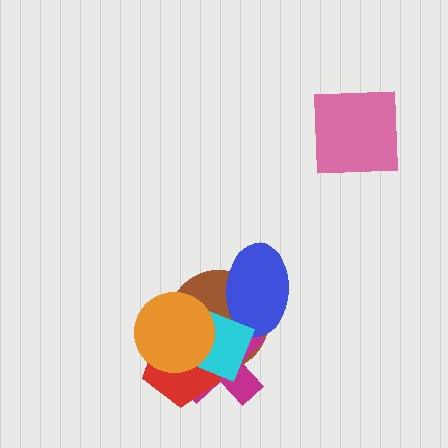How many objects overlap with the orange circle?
4 objects overlap with the orange circle.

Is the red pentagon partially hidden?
Yes, it is partially covered by another shape.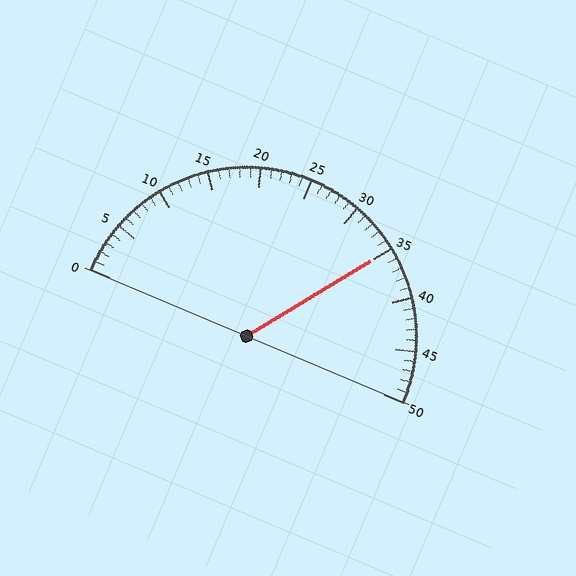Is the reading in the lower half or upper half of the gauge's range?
The reading is in the upper half of the range (0 to 50).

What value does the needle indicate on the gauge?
The needle indicates approximately 35.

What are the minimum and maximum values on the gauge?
The gauge ranges from 0 to 50.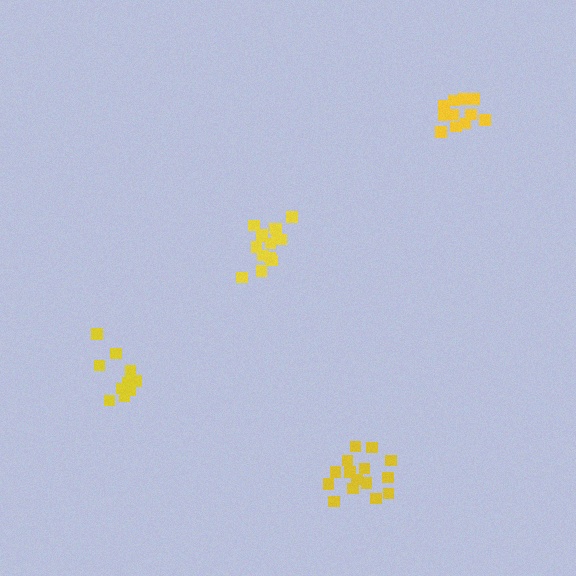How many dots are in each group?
Group 1: 11 dots, Group 2: 15 dots, Group 3: 10 dots, Group 4: 15 dots (51 total).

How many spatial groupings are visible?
There are 4 spatial groupings.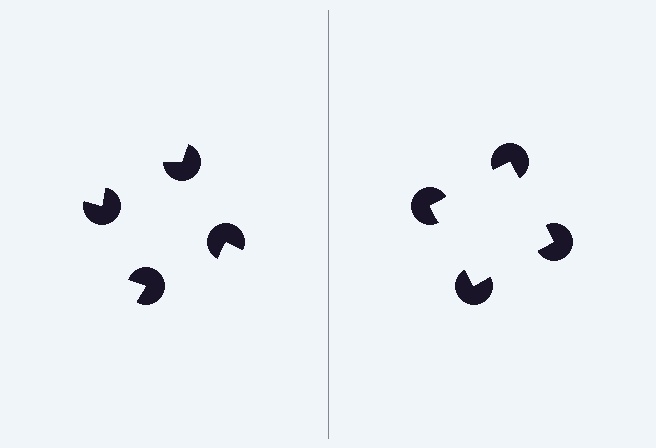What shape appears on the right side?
An illusory square.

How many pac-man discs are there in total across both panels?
8 — 4 on each side.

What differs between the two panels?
The pac-man discs are positioned identically on both sides; only the wedge orientations differ. On the right they align to a square; on the left they are misaligned.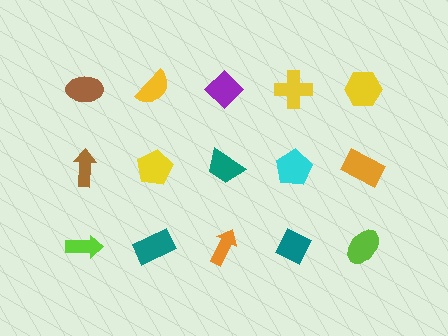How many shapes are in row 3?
5 shapes.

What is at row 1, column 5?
A yellow hexagon.